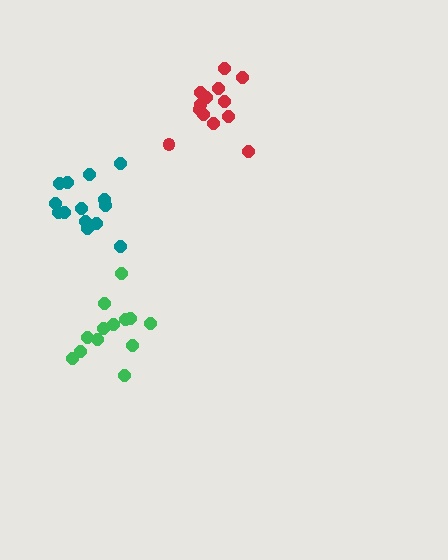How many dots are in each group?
Group 1: 14 dots, Group 2: 13 dots, Group 3: 13 dots (40 total).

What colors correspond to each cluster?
The clusters are colored: teal, green, red.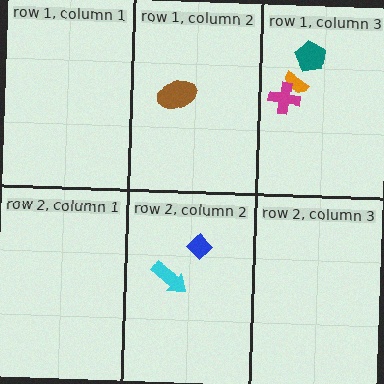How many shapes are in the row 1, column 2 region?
1.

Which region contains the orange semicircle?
The row 1, column 3 region.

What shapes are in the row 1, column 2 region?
The brown ellipse.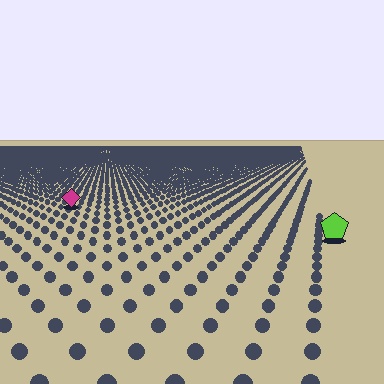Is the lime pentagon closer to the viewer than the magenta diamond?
Yes. The lime pentagon is closer — you can tell from the texture gradient: the ground texture is coarser near it.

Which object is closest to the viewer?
The lime pentagon is closest. The texture marks near it are larger and more spread out.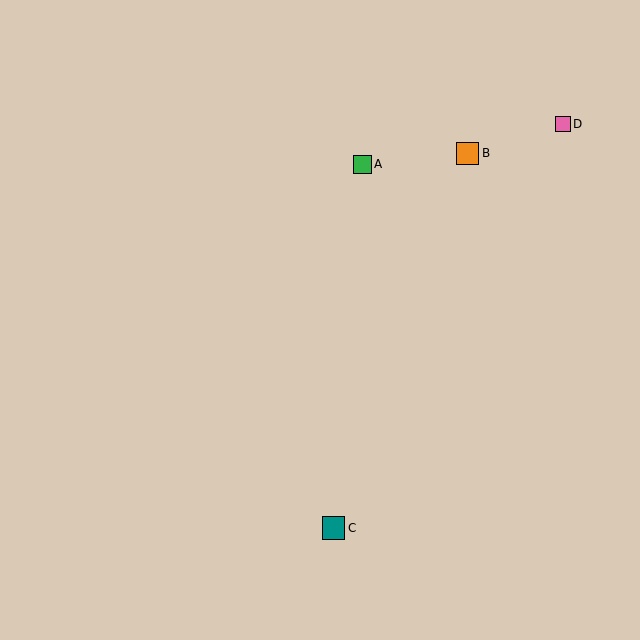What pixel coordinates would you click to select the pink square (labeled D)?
Click at (563, 124) to select the pink square D.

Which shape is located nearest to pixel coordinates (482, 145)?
The orange square (labeled B) at (467, 153) is nearest to that location.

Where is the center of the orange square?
The center of the orange square is at (467, 153).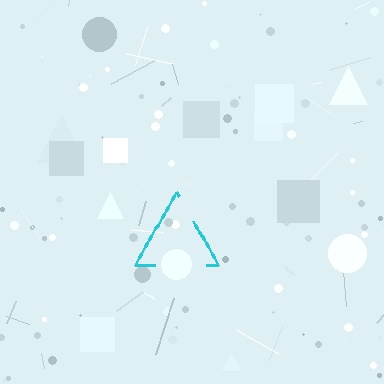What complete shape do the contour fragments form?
The contour fragments form a triangle.